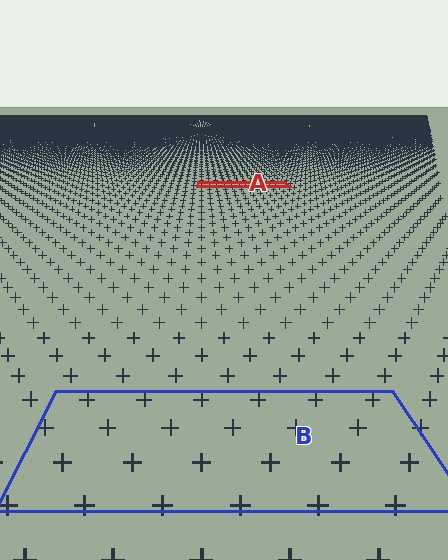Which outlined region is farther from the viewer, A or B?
Region A is farther from the viewer — the texture elements inside it appear smaller and more densely packed.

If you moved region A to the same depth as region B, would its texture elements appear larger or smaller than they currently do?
They would appear larger. At a closer depth, the same texture elements are projected at a bigger on-screen size.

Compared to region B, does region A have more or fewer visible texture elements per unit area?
Region A has more texture elements per unit area — they are packed more densely because it is farther away.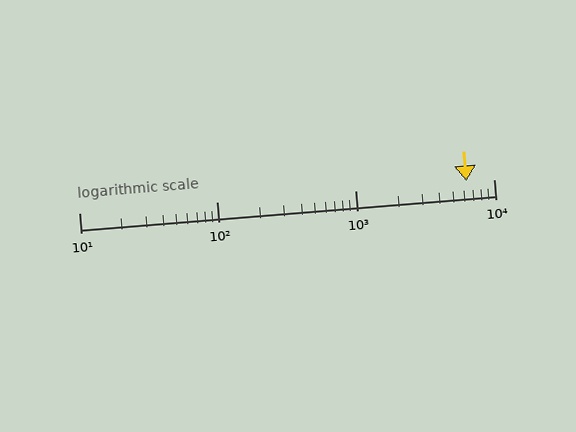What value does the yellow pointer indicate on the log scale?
The pointer indicates approximately 6300.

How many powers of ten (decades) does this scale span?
The scale spans 3 decades, from 10 to 10000.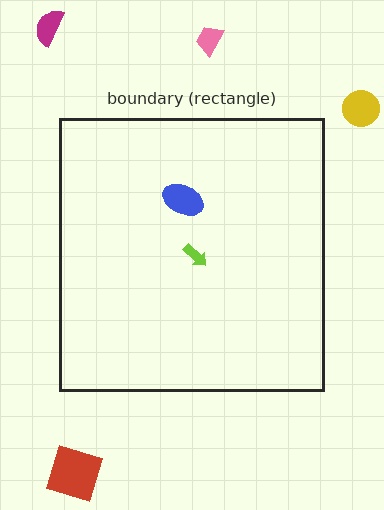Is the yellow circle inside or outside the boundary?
Outside.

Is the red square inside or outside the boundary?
Outside.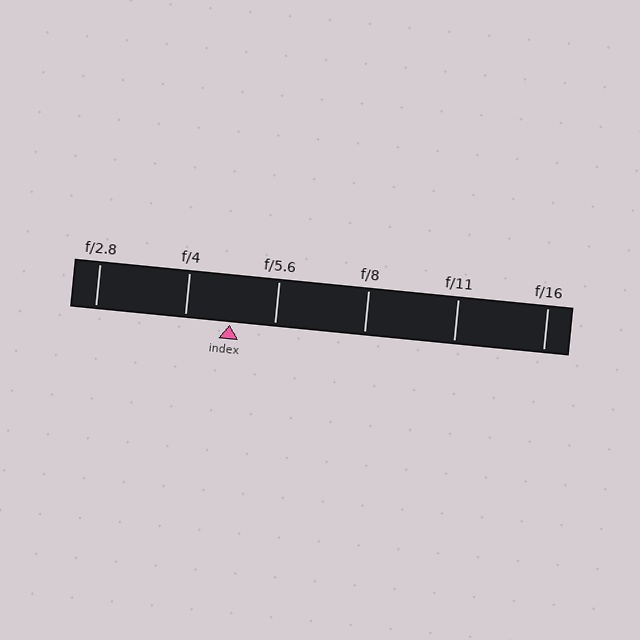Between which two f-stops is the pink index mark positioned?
The index mark is between f/4 and f/5.6.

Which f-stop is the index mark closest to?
The index mark is closest to f/5.6.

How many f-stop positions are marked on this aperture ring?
There are 6 f-stop positions marked.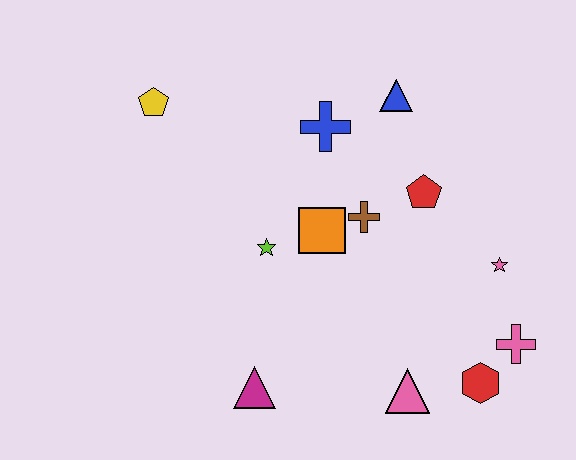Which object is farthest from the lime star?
The pink cross is farthest from the lime star.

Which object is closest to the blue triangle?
The blue cross is closest to the blue triangle.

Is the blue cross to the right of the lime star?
Yes